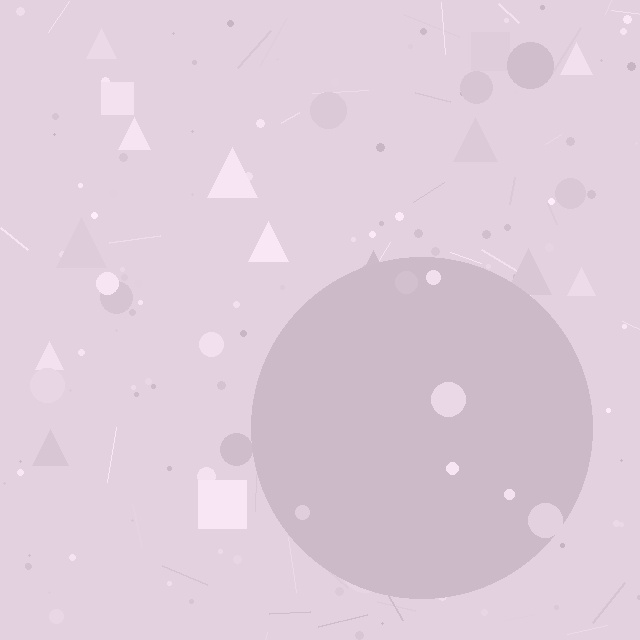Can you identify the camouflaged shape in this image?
The camouflaged shape is a circle.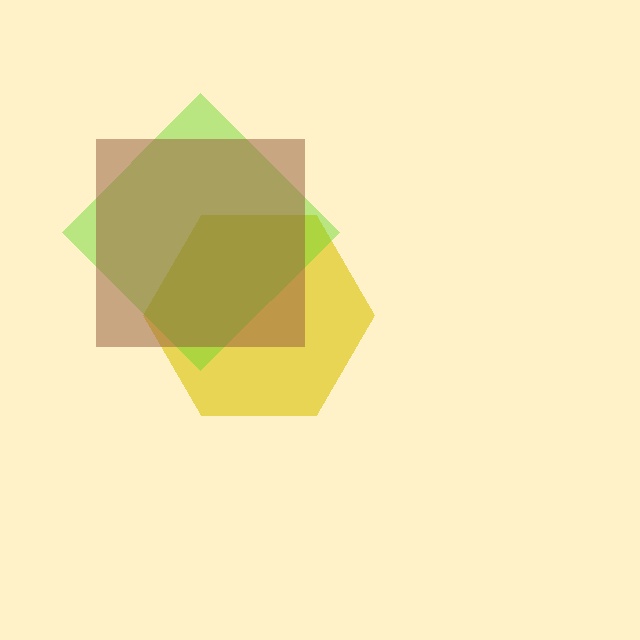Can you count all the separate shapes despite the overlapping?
Yes, there are 3 separate shapes.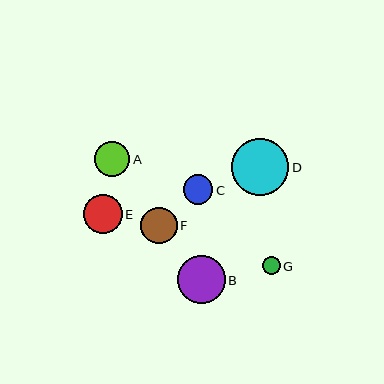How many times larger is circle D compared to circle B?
Circle D is approximately 1.2 times the size of circle B.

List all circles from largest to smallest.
From largest to smallest: D, B, E, F, A, C, G.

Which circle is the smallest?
Circle G is the smallest with a size of approximately 17 pixels.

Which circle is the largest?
Circle D is the largest with a size of approximately 57 pixels.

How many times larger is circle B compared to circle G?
Circle B is approximately 2.7 times the size of circle G.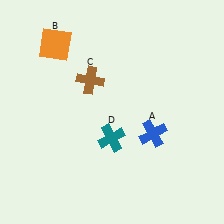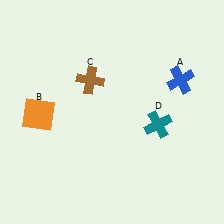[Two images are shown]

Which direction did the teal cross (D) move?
The teal cross (D) moved right.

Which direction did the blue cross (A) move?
The blue cross (A) moved up.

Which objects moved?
The objects that moved are: the blue cross (A), the orange square (B), the teal cross (D).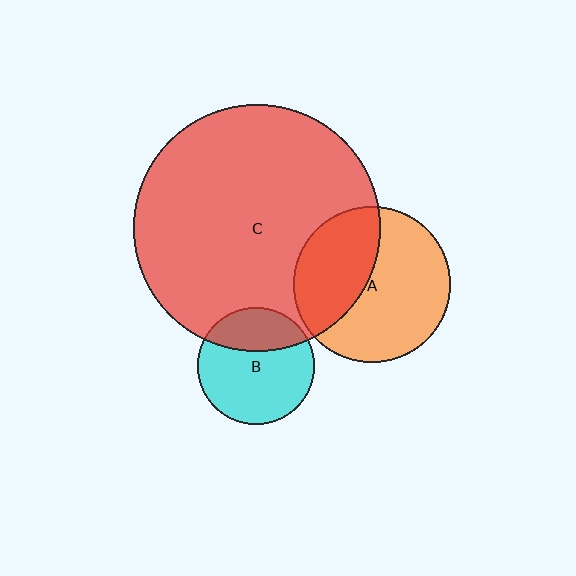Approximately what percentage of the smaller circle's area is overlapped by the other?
Approximately 40%.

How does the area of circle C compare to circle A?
Approximately 2.5 times.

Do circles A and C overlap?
Yes.